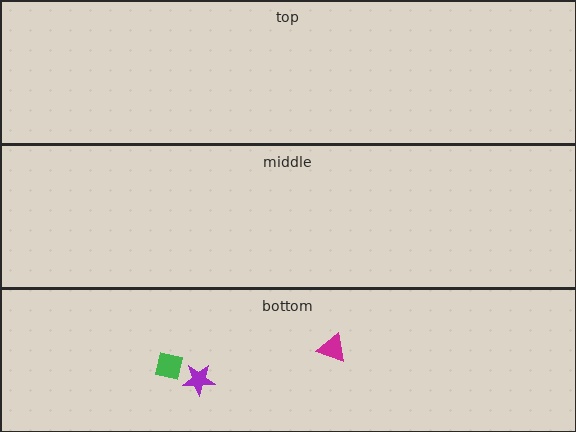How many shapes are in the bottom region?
3.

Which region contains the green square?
The bottom region.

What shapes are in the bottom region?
The purple star, the green square, the magenta triangle.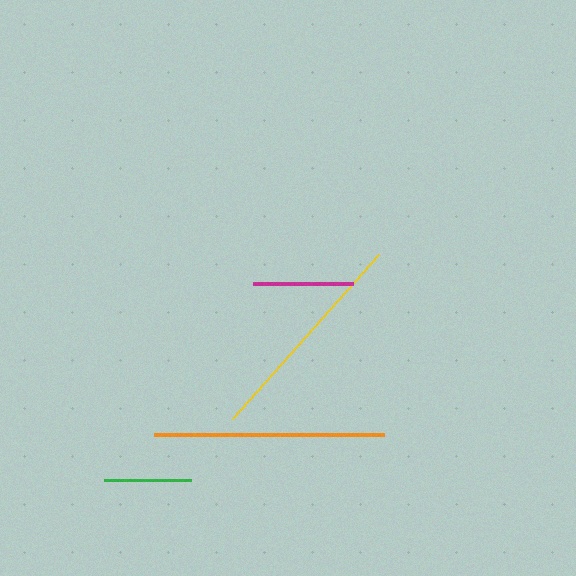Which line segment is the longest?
The orange line is the longest at approximately 231 pixels.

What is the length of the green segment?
The green segment is approximately 87 pixels long.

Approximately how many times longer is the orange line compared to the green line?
The orange line is approximately 2.7 times the length of the green line.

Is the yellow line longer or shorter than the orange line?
The orange line is longer than the yellow line.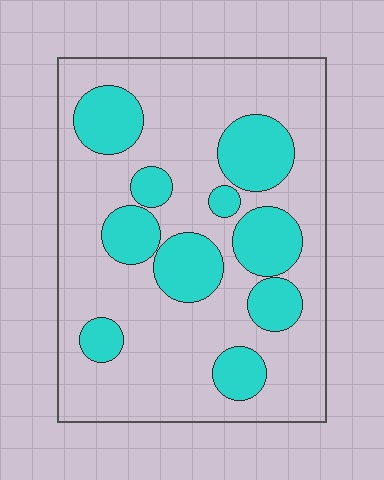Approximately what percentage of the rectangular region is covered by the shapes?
Approximately 30%.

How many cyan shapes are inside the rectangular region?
10.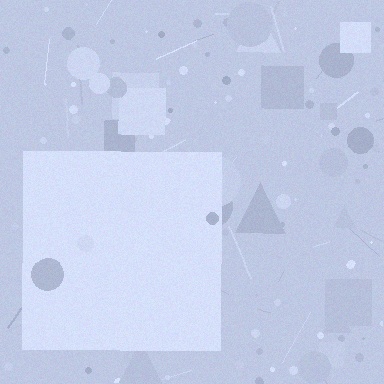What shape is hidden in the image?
A square is hidden in the image.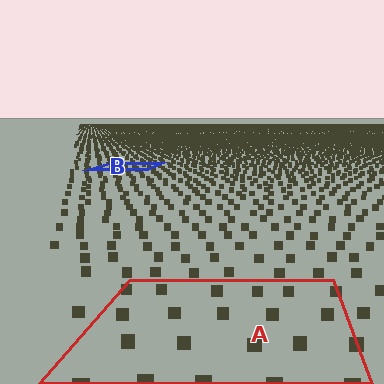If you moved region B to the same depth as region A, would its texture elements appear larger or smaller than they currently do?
They would appear larger. At a closer depth, the same texture elements are projected at a bigger on-screen size.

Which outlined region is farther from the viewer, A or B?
Region B is farther from the viewer — the texture elements inside it appear smaller and more densely packed.